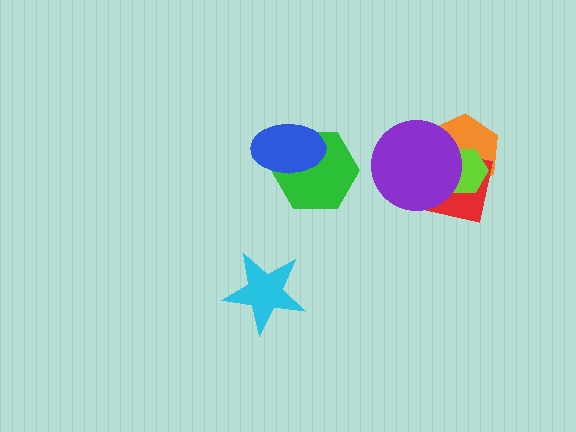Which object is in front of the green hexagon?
The blue ellipse is in front of the green hexagon.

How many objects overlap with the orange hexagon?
3 objects overlap with the orange hexagon.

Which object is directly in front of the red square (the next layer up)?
The lime hexagon is directly in front of the red square.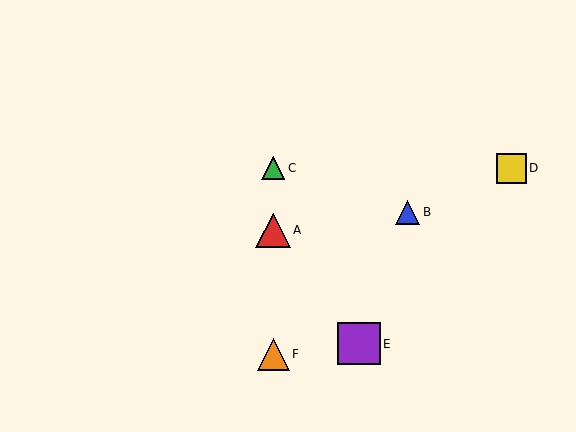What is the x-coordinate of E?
Object E is at x≈359.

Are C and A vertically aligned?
Yes, both are at x≈273.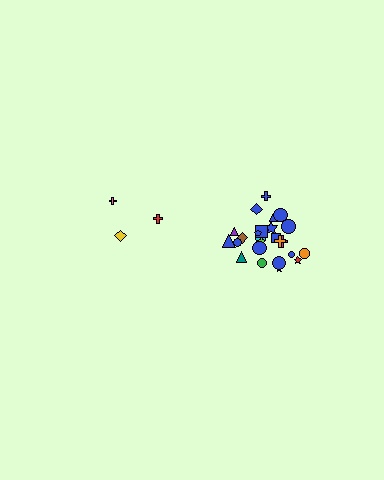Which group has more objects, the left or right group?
The right group.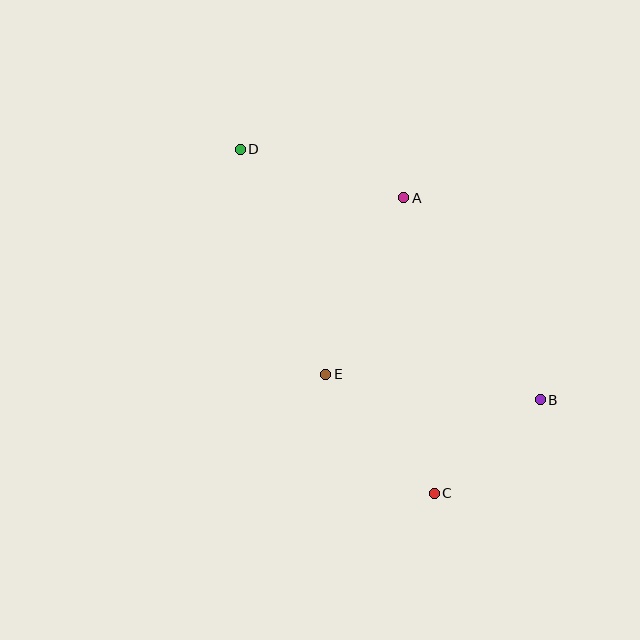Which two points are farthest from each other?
Points C and D are farthest from each other.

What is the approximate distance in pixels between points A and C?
The distance between A and C is approximately 297 pixels.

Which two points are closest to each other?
Points B and C are closest to each other.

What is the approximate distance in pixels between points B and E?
The distance between B and E is approximately 216 pixels.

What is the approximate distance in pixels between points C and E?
The distance between C and E is approximately 161 pixels.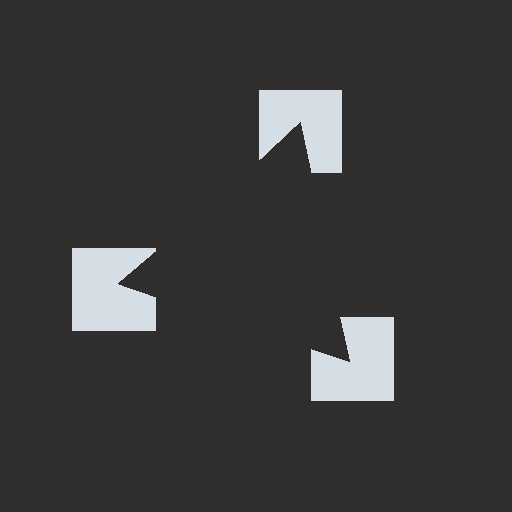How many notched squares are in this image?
There are 3 — one at each vertex of the illusory triangle.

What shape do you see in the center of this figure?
An illusory triangle — its edges are inferred from the aligned wedge cuts in the notched squares, not physically drawn.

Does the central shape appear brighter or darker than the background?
It typically appears slightly darker than the background, even though no actual brightness change is drawn.